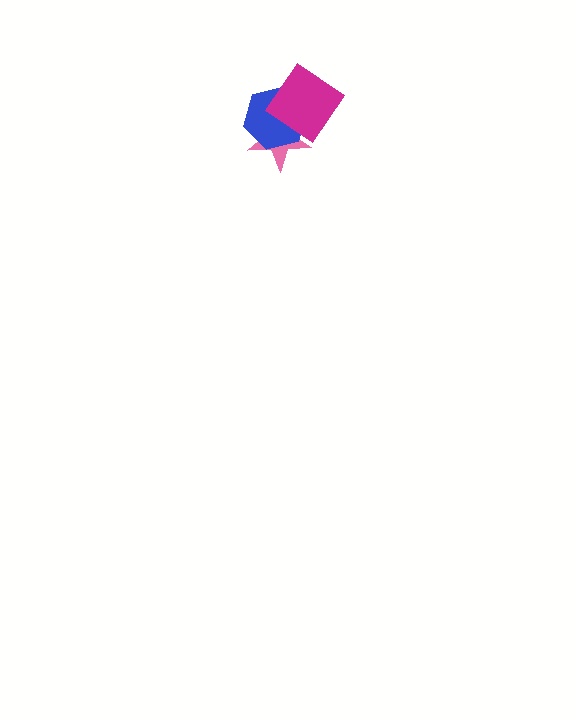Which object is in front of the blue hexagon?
The magenta diamond is in front of the blue hexagon.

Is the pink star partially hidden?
Yes, it is partially covered by another shape.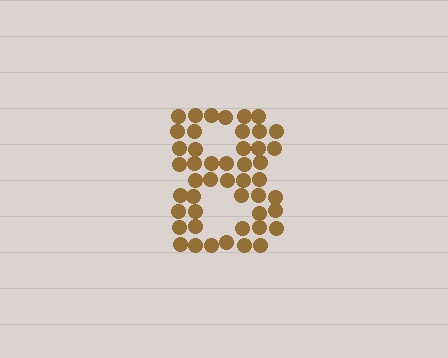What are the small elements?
The small elements are circles.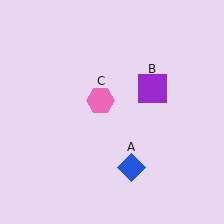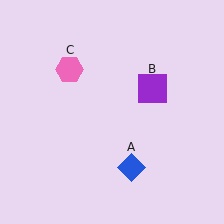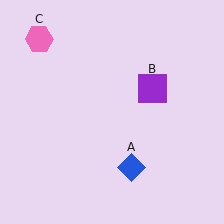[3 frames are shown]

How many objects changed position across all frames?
1 object changed position: pink hexagon (object C).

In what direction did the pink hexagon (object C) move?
The pink hexagon (object C) moved up and to the left.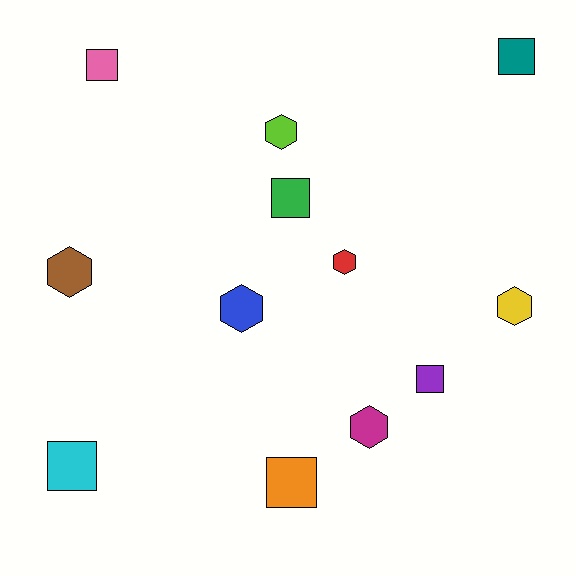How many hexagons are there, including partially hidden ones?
There are 6 hexagons.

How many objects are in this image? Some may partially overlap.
There are 12 objects.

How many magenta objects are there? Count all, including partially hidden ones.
There is 1 magenta object.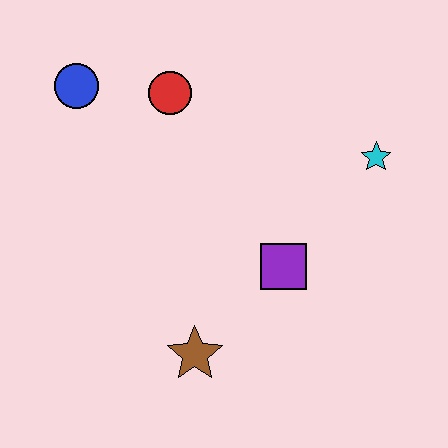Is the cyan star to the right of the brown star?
Yes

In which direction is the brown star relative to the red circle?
The brown star is below the red circle.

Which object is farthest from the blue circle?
The cyan star is farthest from the blue circle.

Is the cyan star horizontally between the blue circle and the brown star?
No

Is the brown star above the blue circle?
No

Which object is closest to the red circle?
The blue circle is closest to the red circle.